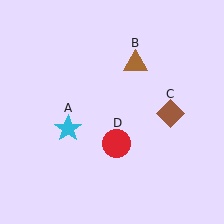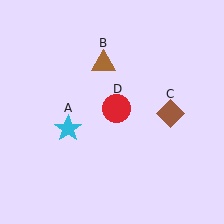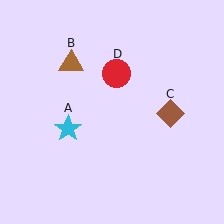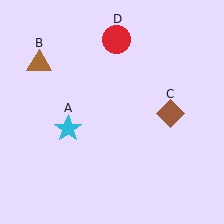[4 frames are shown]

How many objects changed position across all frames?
2 objects changed position: brown triangle (object B), red circle (object D).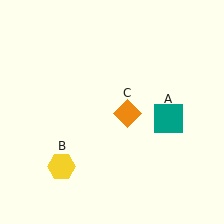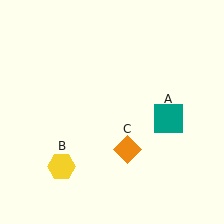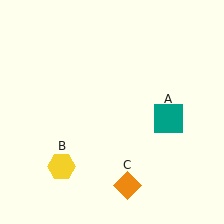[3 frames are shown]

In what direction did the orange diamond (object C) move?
The orange diamond (object C) moved down.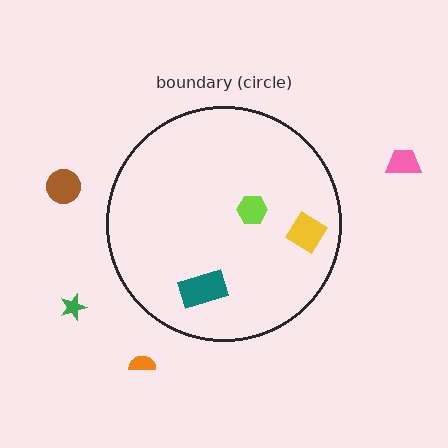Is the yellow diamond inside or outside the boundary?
Inside.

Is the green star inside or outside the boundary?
Outside.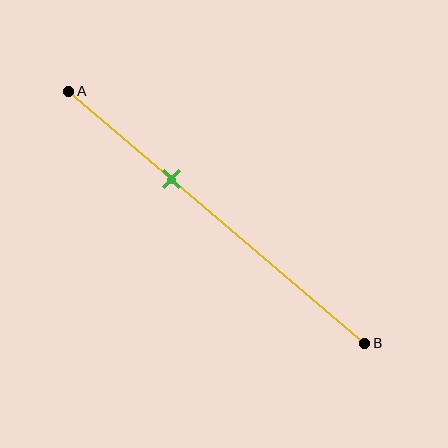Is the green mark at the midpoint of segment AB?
No, the mark is at about 35% from A, not at the 50% midpoint.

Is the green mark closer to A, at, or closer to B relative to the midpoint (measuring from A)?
The green mark is closer to point A than the midpoint of segment AB.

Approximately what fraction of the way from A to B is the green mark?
The green mark is approximately 35% of the way from A to B.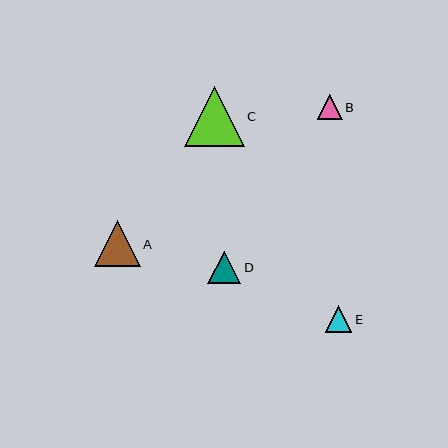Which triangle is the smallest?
Triangle B is the smallest with a size of approximately 25 pixels.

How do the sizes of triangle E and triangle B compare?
Triangle E and triangle B are approximately the same size.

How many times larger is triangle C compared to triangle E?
Triangle C is approximately 2.2 times the size of triangle E.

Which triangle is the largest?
Triangle C is the largest with a size of approximately 60 pixels.